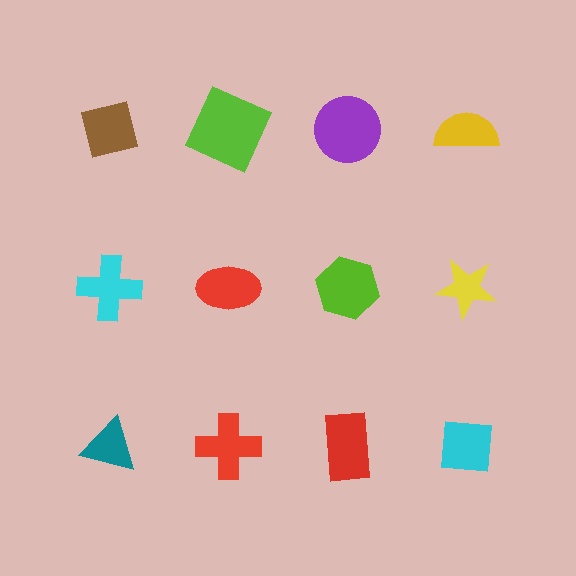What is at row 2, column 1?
A cyan cross.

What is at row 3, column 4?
A cyan square.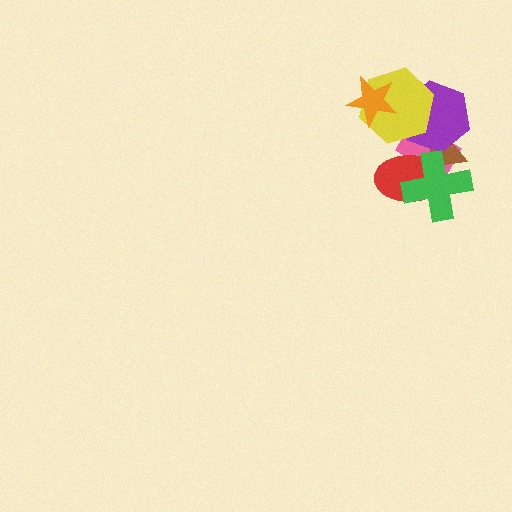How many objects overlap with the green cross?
3 objects overlap with the green cross.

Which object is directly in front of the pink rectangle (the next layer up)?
The brown triangle is directly in front of the pink rectangle.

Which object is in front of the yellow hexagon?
The orange star is in front of the yellow hexagon.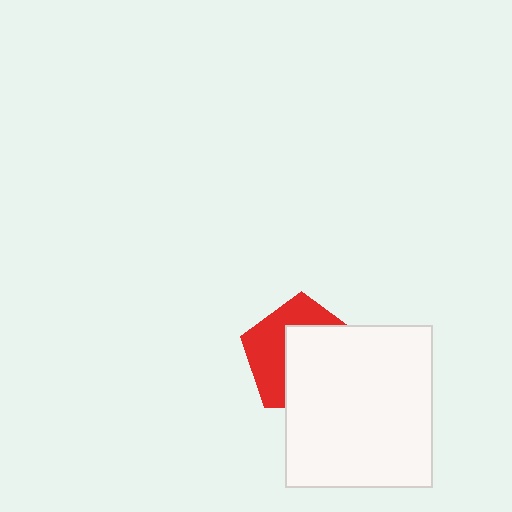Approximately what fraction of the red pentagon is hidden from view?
Roughly 55% of the red pentagon is hidden behind the white rectangle.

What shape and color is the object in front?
The object in front is a white rectangle.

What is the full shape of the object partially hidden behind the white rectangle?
The partially hidden object is a red pentagon.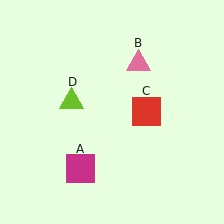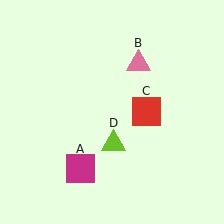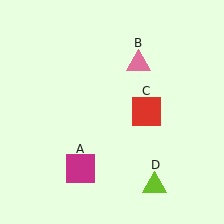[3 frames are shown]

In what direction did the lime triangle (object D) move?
The lime triangle (object D) moved down and to the right.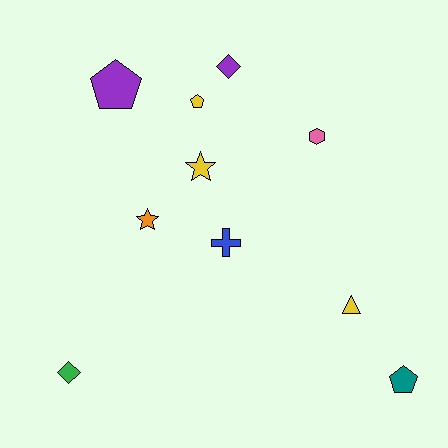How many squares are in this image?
There are no squares.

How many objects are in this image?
There are 10 objects.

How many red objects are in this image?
There are no red objects.